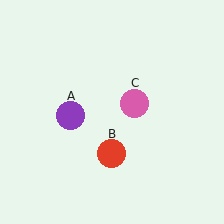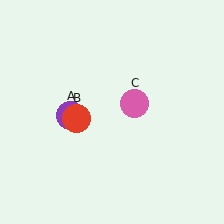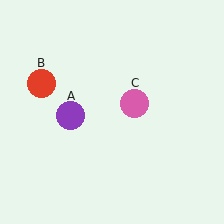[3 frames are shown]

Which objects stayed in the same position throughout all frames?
Purple circle (object A) and pink circle (object C) remained stationary.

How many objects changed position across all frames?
1 object changed position: red circle (object B).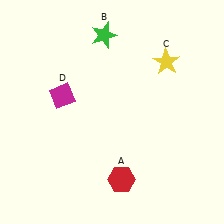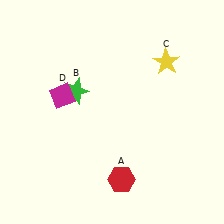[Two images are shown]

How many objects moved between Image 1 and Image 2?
1 object moved between the two images.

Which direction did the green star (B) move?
The green star (B) moved down.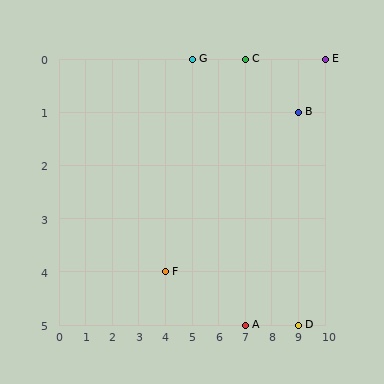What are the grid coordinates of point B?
Point B is at grid coordinates (9, 1).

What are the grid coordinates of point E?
Point E is at grid coordinates (10, 0).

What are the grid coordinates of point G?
Point G is at grid coordinates (5, 0).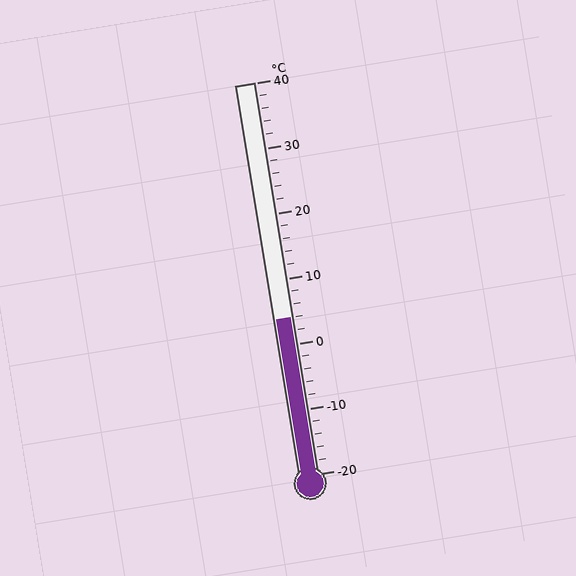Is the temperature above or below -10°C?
The temperature is above -10°C.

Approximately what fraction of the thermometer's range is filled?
The thermometer is filled to approximately 40% of its range.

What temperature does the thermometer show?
The thermometer shows approximately 4°C.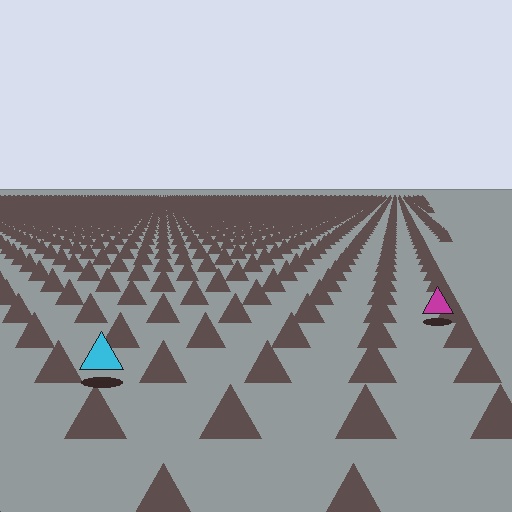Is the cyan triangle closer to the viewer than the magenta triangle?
Yes. The cyan triangle is closer — you can tell from the texture gradient: the ground texture is coarser near it.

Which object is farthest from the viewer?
The magenta triangle is farthest from the viewer. It appears smaller and the ground texture around it is denser.